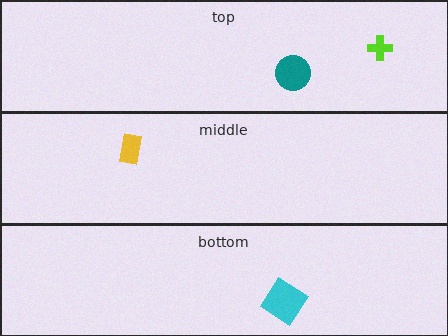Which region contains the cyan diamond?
The bottom region.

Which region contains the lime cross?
The top region.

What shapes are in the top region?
The teal circle, the lime cross.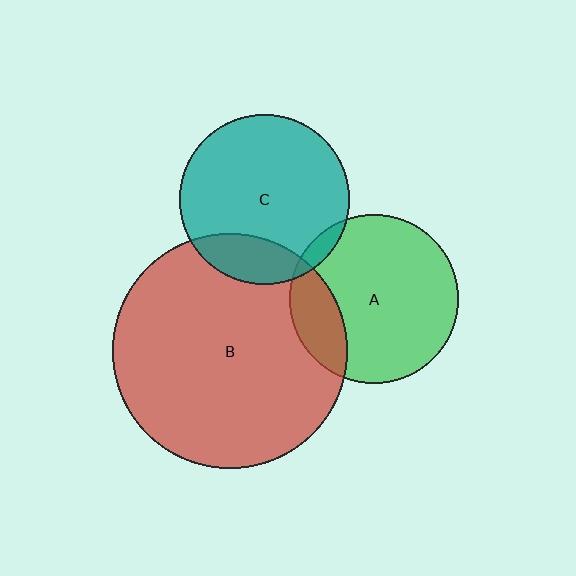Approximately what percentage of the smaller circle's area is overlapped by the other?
Approximately 20%.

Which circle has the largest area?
Circle B (red).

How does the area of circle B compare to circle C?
Approximately 1.9 times.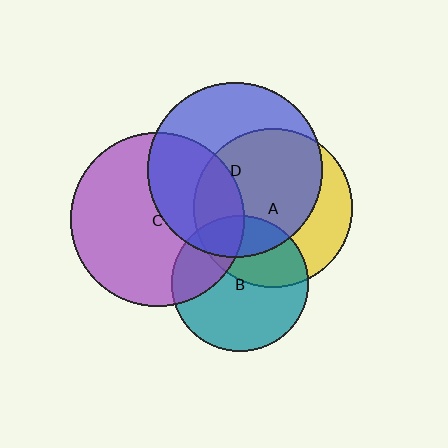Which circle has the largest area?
Circle D (blue).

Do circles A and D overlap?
Yes.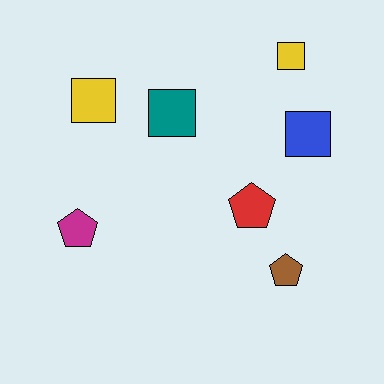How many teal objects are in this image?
There is 1 teal object.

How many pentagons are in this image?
There are 3 pentagons.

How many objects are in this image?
There are 7 objects.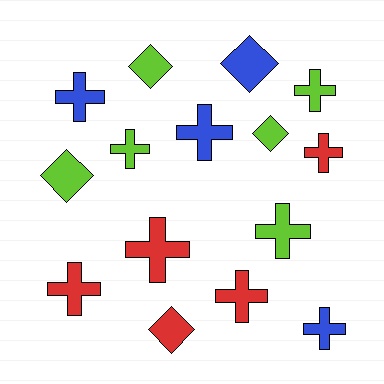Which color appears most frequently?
Lime, with 6 objects.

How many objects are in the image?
There are 15 objects.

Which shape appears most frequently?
Cross, with 10 objects.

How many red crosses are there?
There are 4 red crosses.